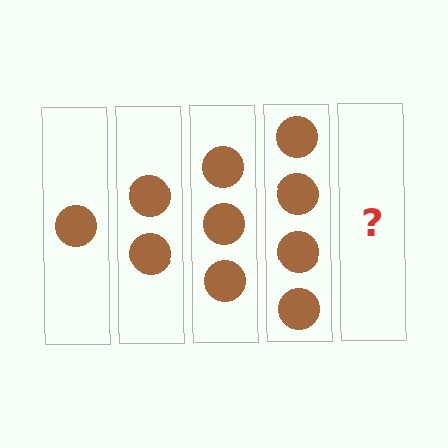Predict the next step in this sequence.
The next step is 5 circles.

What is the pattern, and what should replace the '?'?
The pattern is that each step adds one more circle. The '?' should be 5 circles.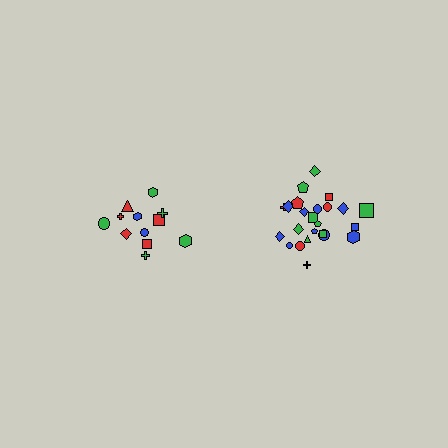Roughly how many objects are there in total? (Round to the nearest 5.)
Roughly 35 objects in total.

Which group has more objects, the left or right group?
The right group.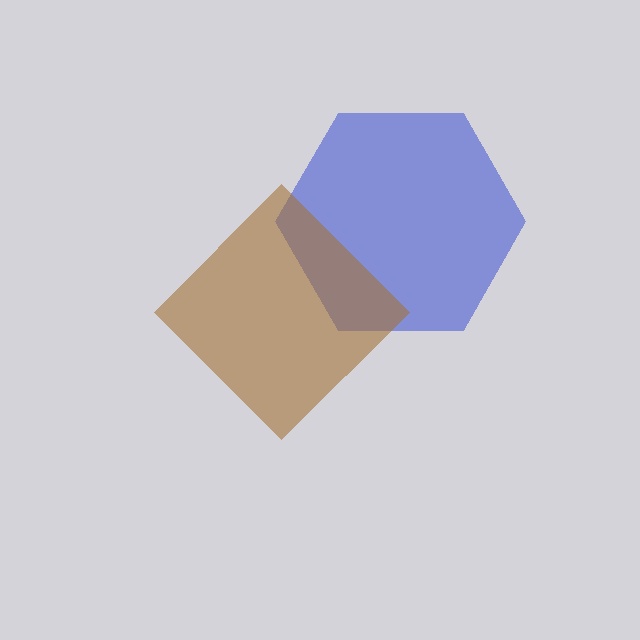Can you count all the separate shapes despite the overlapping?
Yes, there are 2 separate shapes.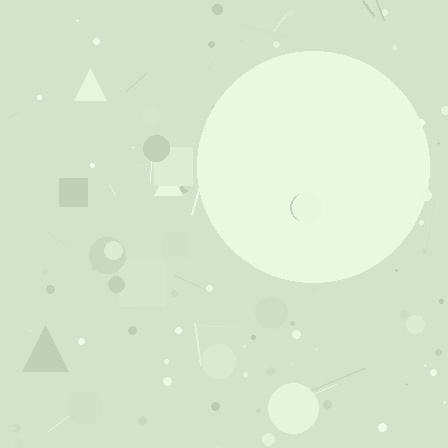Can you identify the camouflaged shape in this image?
The camouflaged shape is a circle.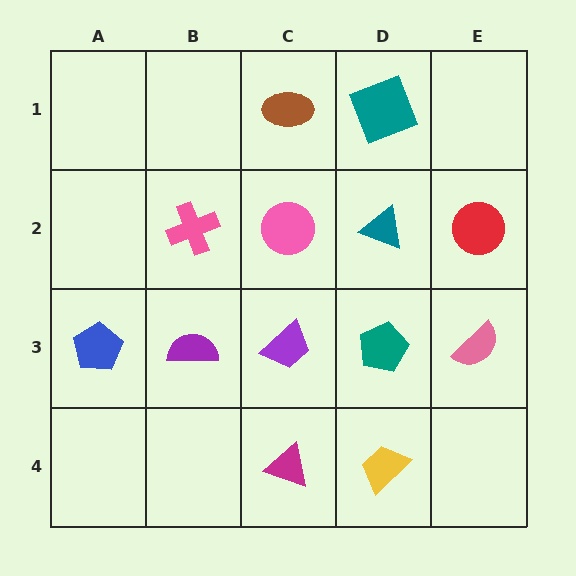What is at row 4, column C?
A magenta triangle.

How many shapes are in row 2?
4 shapes.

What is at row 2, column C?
A pink circle.